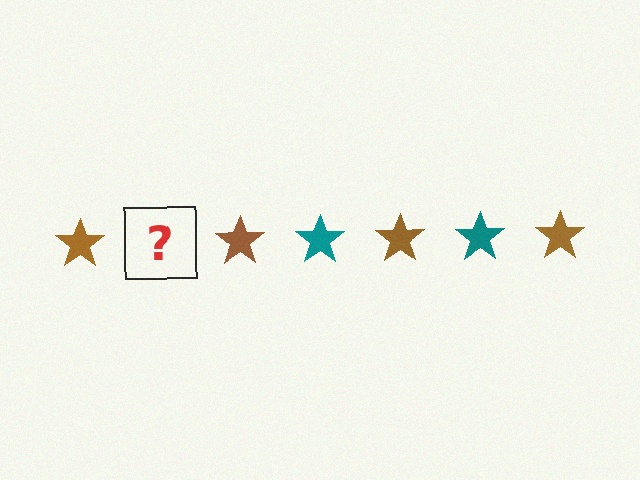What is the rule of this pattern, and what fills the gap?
The rule is that the pattern cycles through brown, teal stars. The gap should be filled with a teal star.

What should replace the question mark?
The question mark should be replaced with a teal star.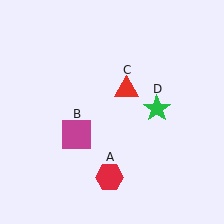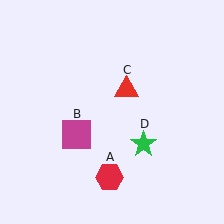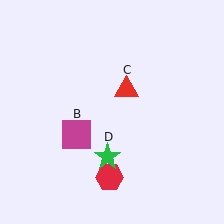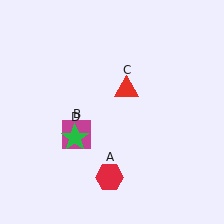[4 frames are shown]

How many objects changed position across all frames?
1 object changed position: green star (object D).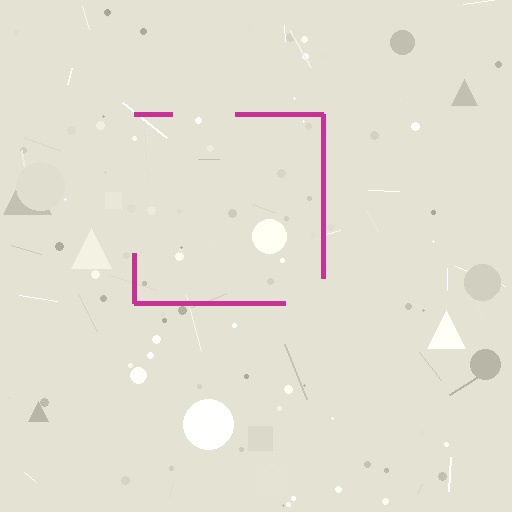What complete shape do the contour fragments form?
The contour fragments form a square.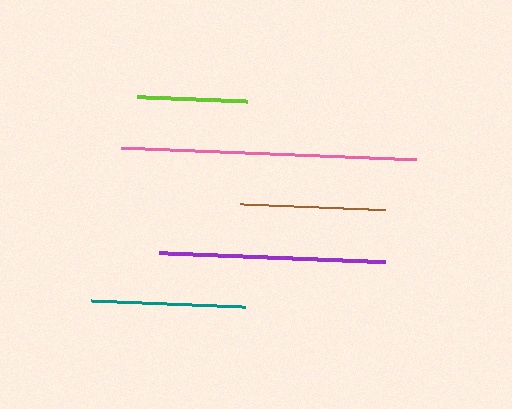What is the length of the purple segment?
The purple segment is approximately 226 pixels long.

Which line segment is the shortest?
The lime line is the shortest at approximately 111 pixels.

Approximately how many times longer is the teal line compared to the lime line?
The teal line is approximately 1.4 times the length of the lime line.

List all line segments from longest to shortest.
From longest to shortest: pink, purple, teal, brown, lime.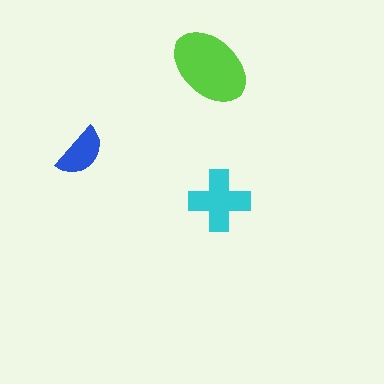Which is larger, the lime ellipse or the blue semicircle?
The lime ellipse.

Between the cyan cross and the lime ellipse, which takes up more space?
The lime ellipse.